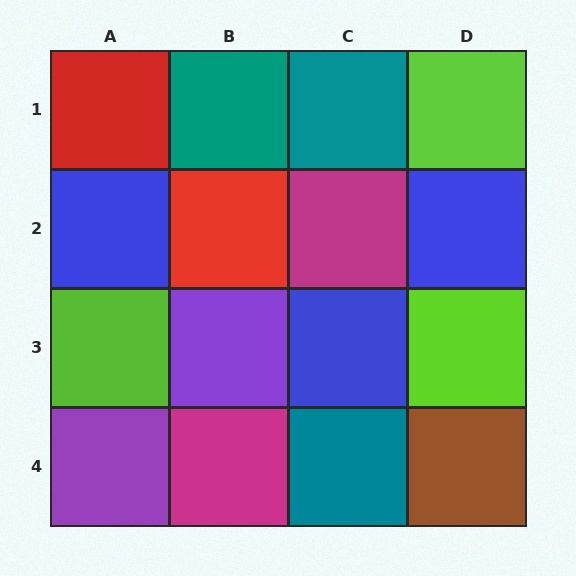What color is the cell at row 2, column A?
Blue.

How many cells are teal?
3 cells are teal.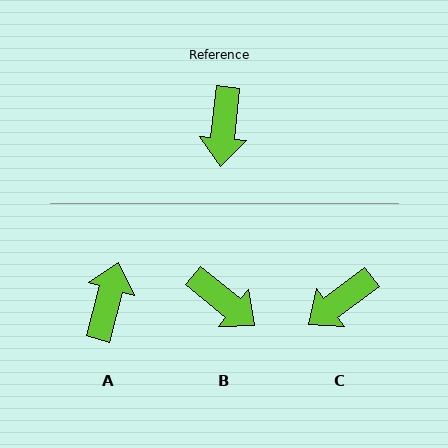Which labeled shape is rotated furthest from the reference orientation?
A, about 171 degrees away.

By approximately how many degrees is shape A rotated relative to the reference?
Approximately 171 degrees counter-clockwise.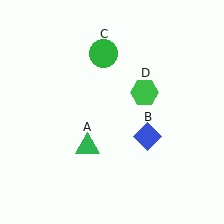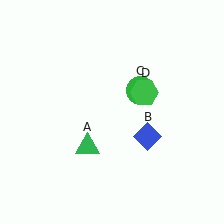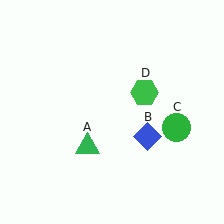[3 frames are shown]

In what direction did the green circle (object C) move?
The green circle (object C) moved down and to the right.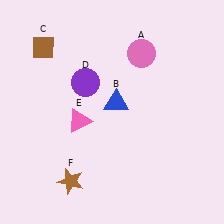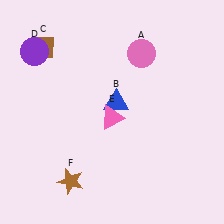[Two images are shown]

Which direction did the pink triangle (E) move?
The pink triangle (E) moved right.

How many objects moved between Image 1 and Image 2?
2 objects moved between the two images.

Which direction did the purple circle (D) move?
The purple circle (D) moved left.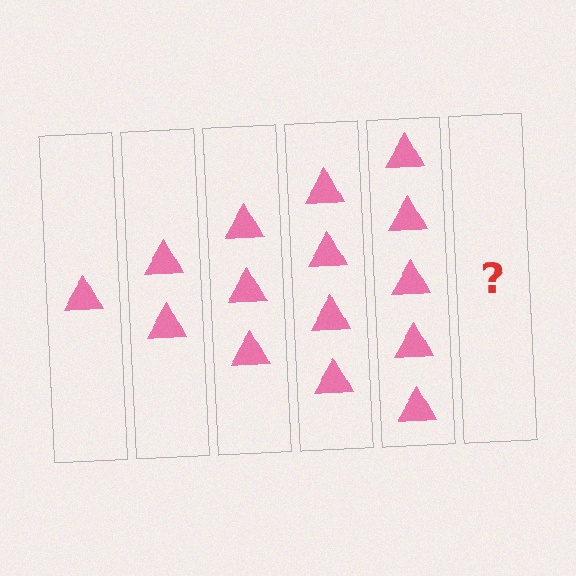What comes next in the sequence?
The next element should be 6 triangles.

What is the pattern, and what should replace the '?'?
The pattern is that each step adds one more triangle. The '?' should be 6 triangles.